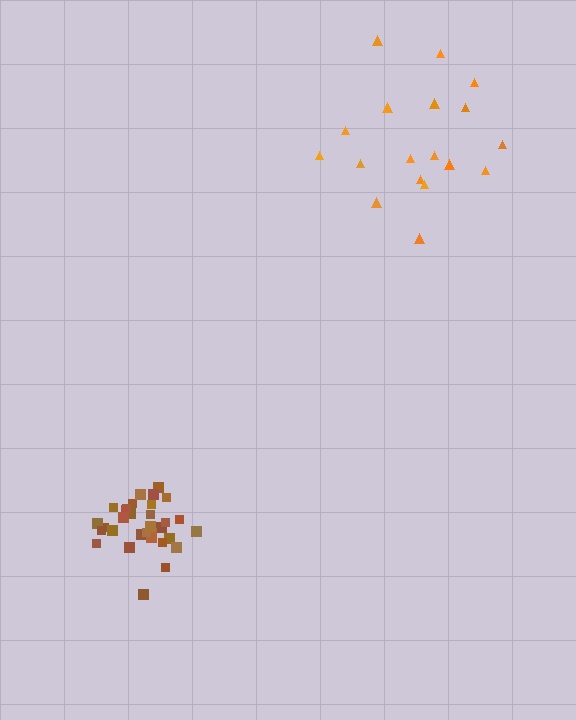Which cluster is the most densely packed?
Brown.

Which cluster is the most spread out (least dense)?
Orange.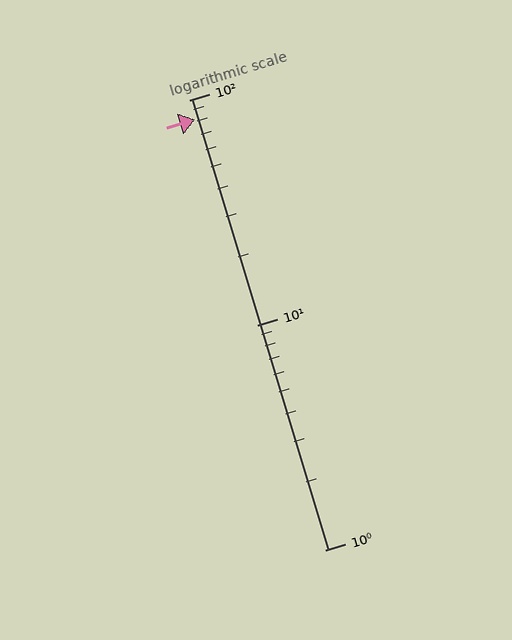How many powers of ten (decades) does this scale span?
The scale spans 2 decades, from 1 to 100.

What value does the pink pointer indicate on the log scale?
The pointer indicates approximately 82.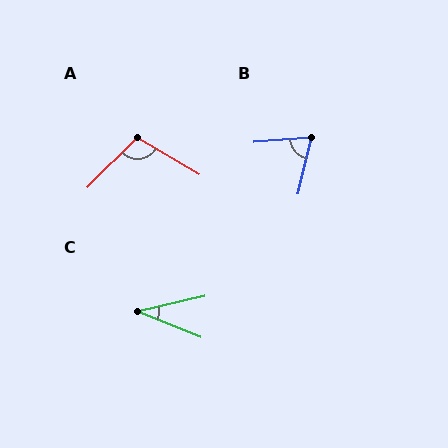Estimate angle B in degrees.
Approximately 72 degrees.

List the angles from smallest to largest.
C (35°), B (72°), A (104°).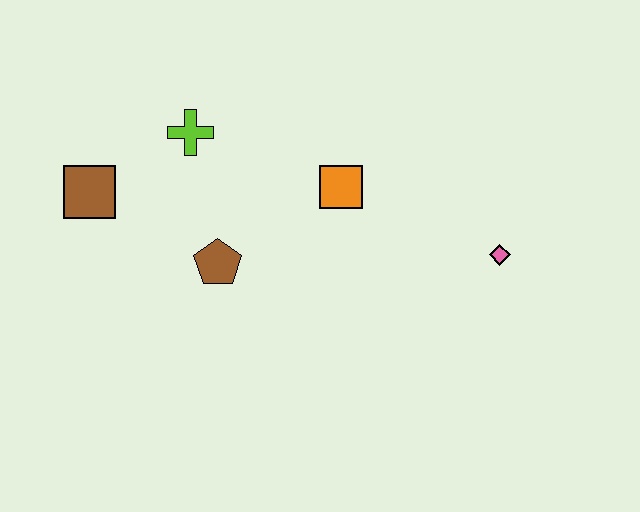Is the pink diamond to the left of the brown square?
No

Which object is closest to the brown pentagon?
The lime cross is closest to the brown pentagon.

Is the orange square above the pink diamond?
Yes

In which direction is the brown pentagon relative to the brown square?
The brown pentagon is to the right of the brown square.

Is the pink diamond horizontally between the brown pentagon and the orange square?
No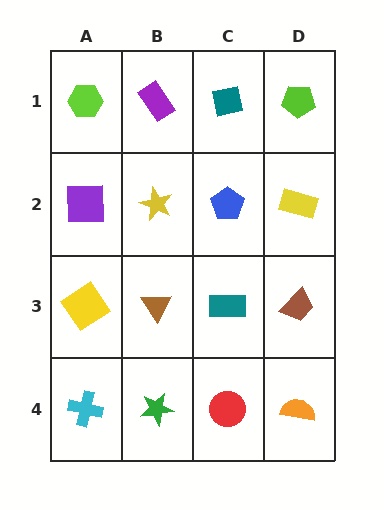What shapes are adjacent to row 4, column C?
A teal rectangle (row 3, column C), a green star (row 4, column B), an orange semicircle (row 4, column D).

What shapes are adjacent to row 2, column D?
A lime pentagon (row 1, column D), a brown trapezoid (row 3, column D), a blue pentagon (row 2, column C).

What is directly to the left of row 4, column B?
A cyan cross.